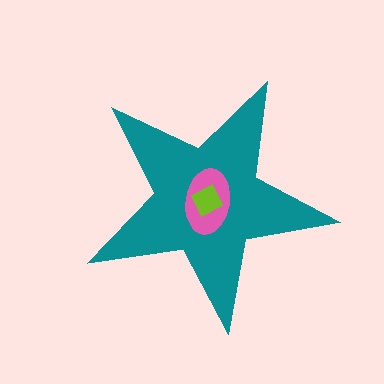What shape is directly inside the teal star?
The pink ellipse.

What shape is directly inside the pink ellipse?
The lime diamond.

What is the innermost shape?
The lime diamond.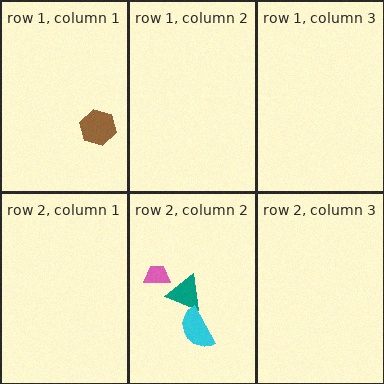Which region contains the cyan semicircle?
The row 2, column 2 region.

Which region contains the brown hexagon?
The row 1, column 1 region.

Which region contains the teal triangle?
The row 2, column 2 region.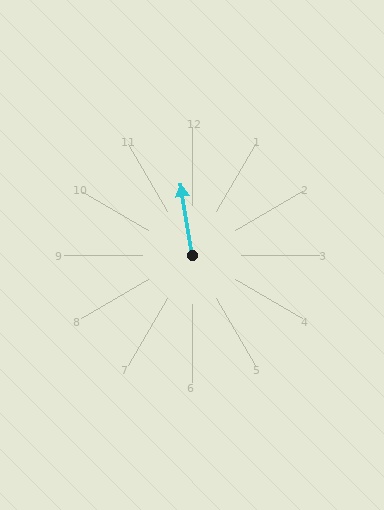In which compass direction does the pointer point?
North.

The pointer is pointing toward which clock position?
Roughly 12 o'clock.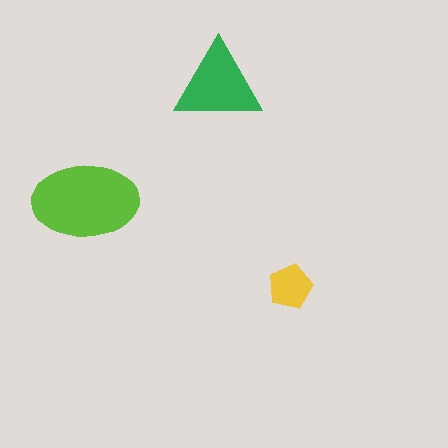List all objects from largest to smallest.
The lime ellipse, the green triangle, the yellow pentagon.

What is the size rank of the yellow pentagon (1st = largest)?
3rd.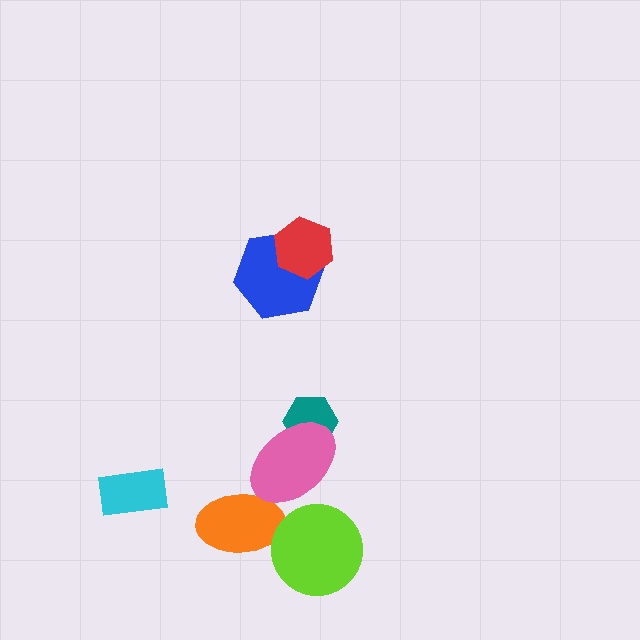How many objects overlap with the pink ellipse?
2 objects overlap with the pink ellipse.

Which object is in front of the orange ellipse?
The pink ellipse is in front of the orange ellipse.